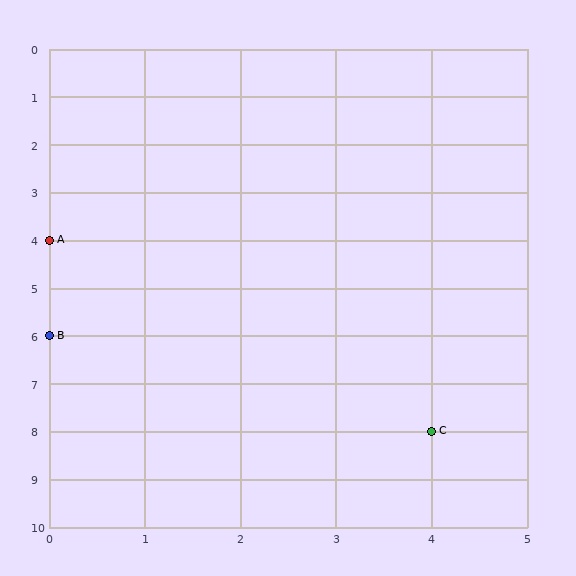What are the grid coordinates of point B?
Point B is at grid coordinates (0, 6).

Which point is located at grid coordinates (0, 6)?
Point B is at (0, 6).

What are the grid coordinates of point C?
Point C is at grid coordinates (4, 8).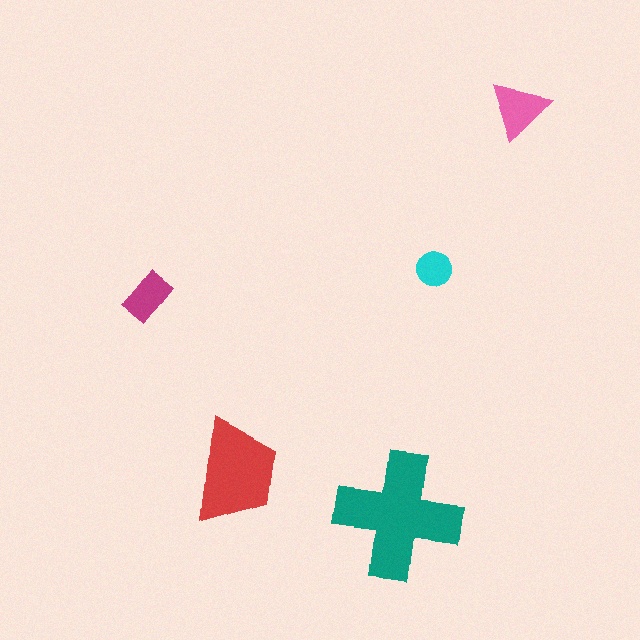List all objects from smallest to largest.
The cyan circle, the magenta rectangle, the pink triangle, the red trapezoid, the teal cross.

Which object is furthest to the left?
The magenta rectangle is leftmost.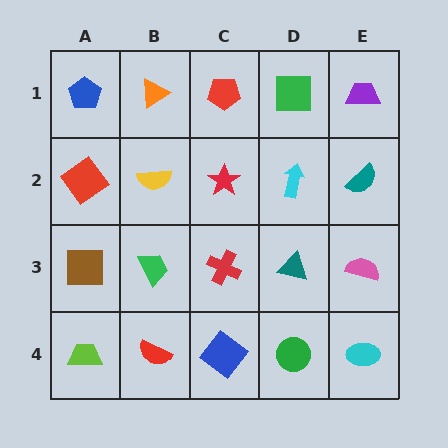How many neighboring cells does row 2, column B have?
4.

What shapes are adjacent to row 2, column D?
A green square (row 1, column D), a teal triangle (row 3, column D), a red star (row 2, column C), a teal semicircle (row 2, column E).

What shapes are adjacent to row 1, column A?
A red diamond (row 2, column A), an orange triangle (row 1, column B).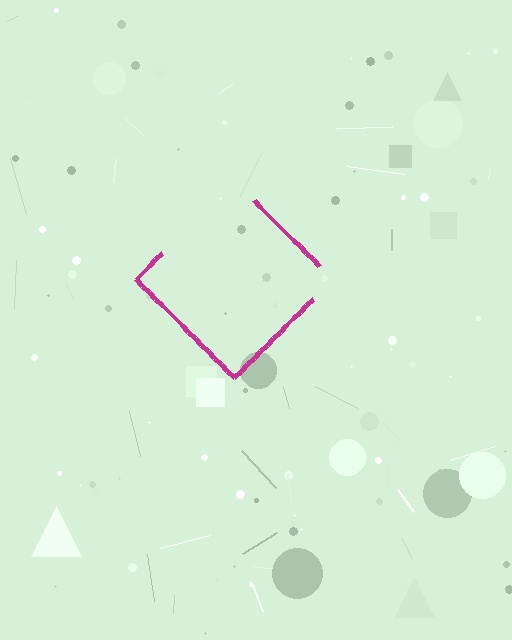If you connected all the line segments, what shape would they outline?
They would outline a diamond.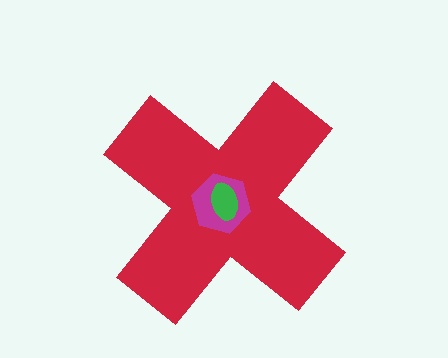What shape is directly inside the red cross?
The magenta hexagon.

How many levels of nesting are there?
3.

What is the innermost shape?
The green ellipse.